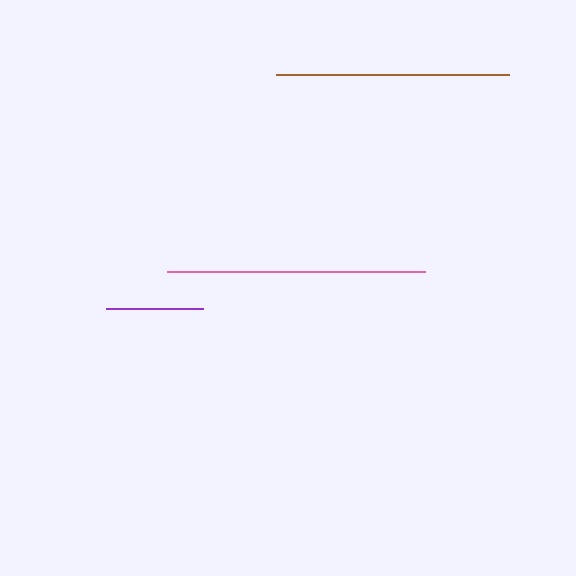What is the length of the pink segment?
The pink segment is approximately 258 pixels long.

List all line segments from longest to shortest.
From longest to shortest: pink, brown, purple.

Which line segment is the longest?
The pink line is the longest at approximately 258 pixels.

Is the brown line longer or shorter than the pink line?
The pink line is longer than the brown line.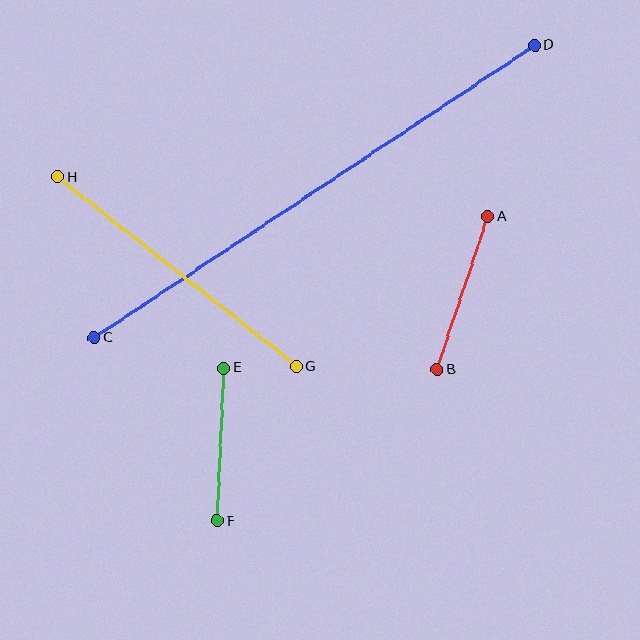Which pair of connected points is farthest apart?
Points C and D are farthest apart.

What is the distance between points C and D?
The distance is approximately 529 pixels.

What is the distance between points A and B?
The distance is approximately 161 pixels.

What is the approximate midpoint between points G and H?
The midpoint is at approximately (177, 272) pixels.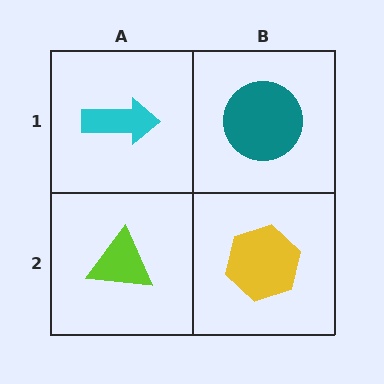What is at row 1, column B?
A teal circle.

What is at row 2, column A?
A lime triangle.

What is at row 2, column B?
A yellow hexagon.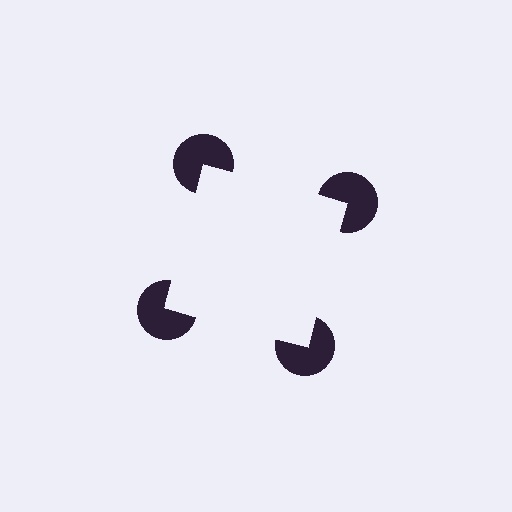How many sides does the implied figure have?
4 sides.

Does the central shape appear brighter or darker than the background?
It typically appears slightly brighter than the background, even though no actual brightness change is drawn.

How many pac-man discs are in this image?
There are 4 — one at each vertex of the illusory square.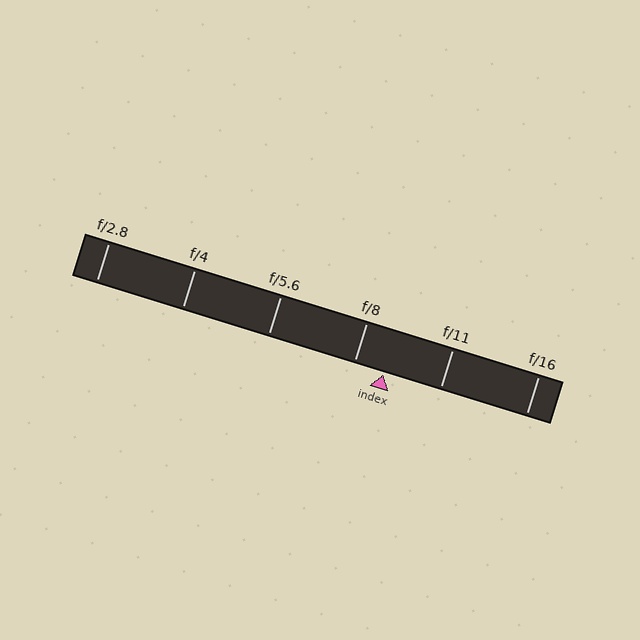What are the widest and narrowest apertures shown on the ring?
The widest aperture shown is f/2.8 and the narrowest is f/16.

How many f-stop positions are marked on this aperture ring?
There are 6 f-stop positions marked.